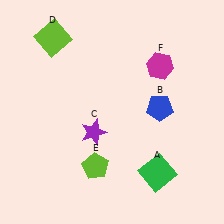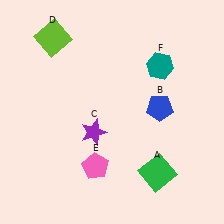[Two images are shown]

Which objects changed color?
E changed from lime to pink. F changed from magenta to teal.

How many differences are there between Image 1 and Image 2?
There are 2 differences between the two images.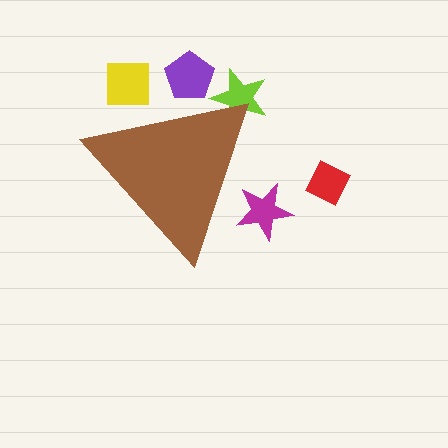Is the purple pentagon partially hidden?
Yes, the purple pentagon is partially hidden behind the brown triangle.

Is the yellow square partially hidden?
Yes, the yellow square is partially hidden behind the brown triangle.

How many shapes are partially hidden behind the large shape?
4 shapes are partially hidden.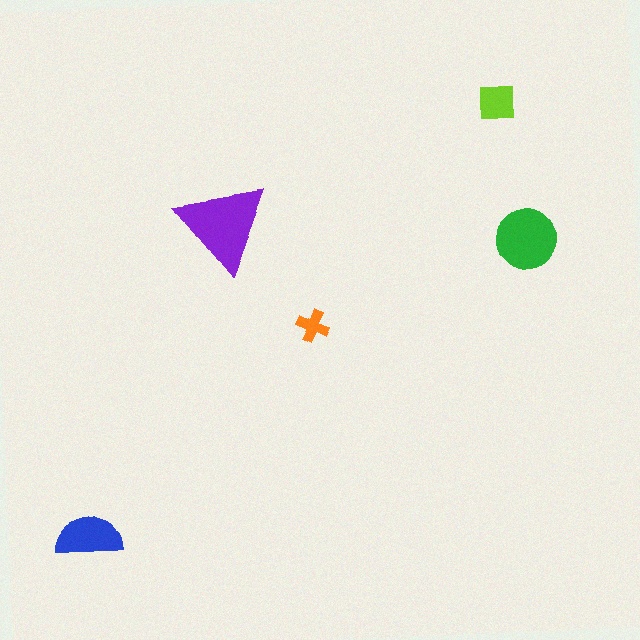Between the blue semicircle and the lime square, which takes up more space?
The blue semicircle.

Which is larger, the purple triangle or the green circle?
The purple triangle.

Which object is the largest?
The purple triangle.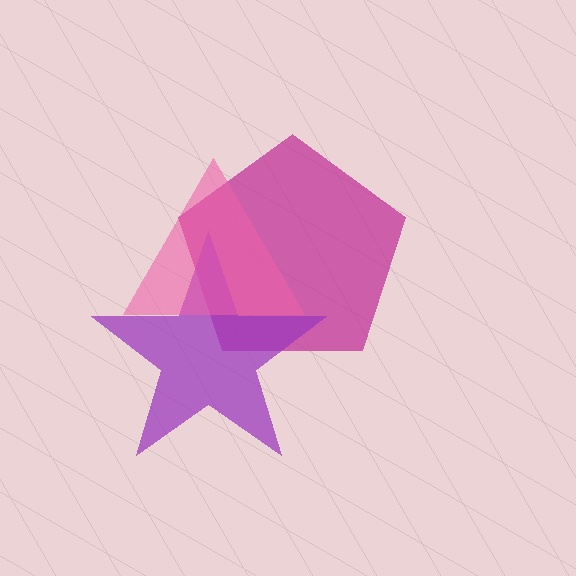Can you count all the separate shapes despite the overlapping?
Yes, there are 3 separate shapes.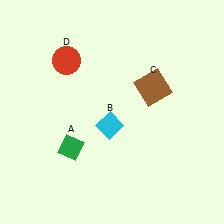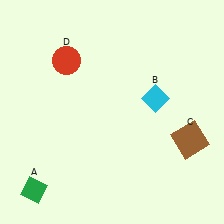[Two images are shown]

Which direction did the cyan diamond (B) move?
The cyan diamond (B) moved right.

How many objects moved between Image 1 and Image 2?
3 objects moved between the two images.